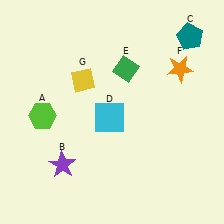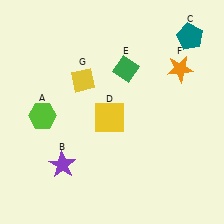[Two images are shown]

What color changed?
The square (D) changed from cyan in Image 1 to yellow in Image 2.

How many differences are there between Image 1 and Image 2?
There is 1 difference between the two images.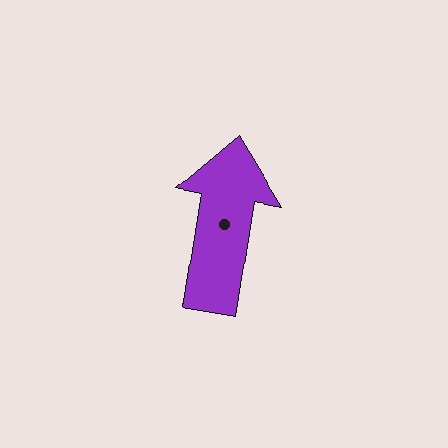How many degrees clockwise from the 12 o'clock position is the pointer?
Approximately 9 degrees.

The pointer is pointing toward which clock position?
Roughly 12 o'clock.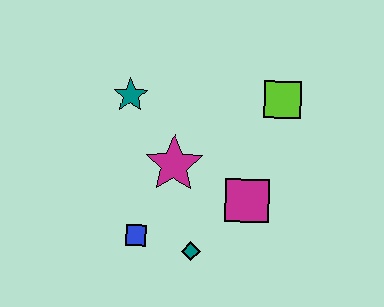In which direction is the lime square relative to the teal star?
The lime square is to the right of the teal star.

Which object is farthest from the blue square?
The lime square is farthest from the blue square.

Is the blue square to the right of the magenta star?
No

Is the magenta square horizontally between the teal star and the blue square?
No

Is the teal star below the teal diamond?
No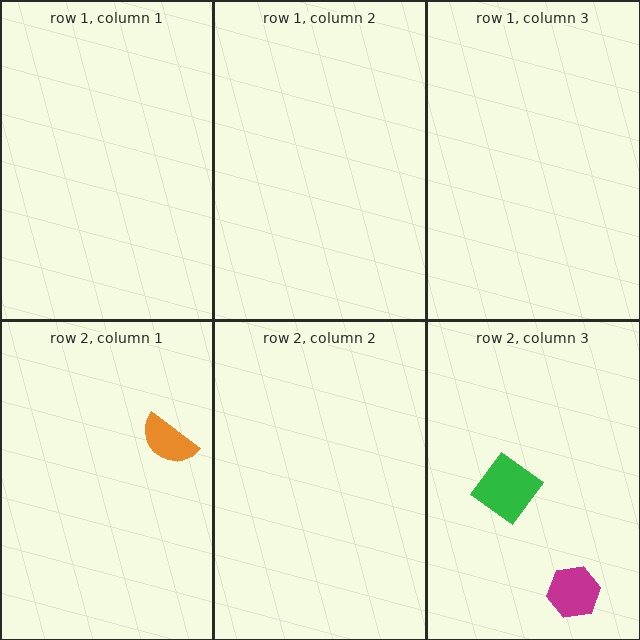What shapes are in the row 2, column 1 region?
The orange semicircle.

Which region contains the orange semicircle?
The row 2, column 1 region.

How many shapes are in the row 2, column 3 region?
2.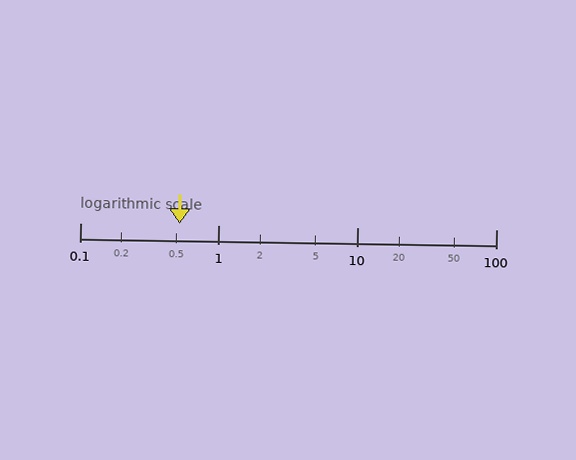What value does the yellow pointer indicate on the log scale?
The pointer indicates approximately 0.52.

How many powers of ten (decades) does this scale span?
The scale spans 3 decades, from 0.1 to 100.